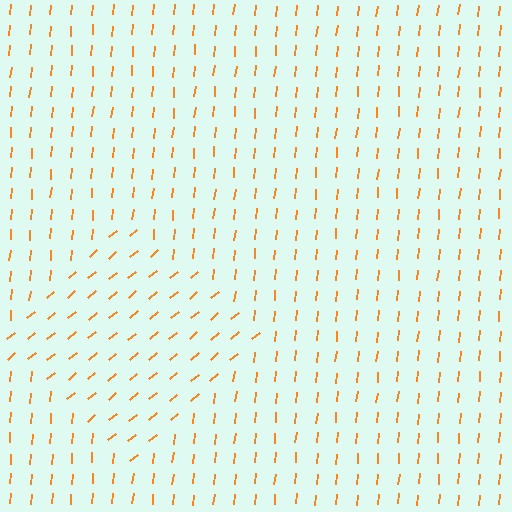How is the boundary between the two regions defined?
The boundary is defined purely by a change in line orientation (approximately 45 degrees difference). All lines are the same color and thickness.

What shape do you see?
I see a diamond.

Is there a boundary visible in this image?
Yes, there is a texture boundary formed by a change in line orientation.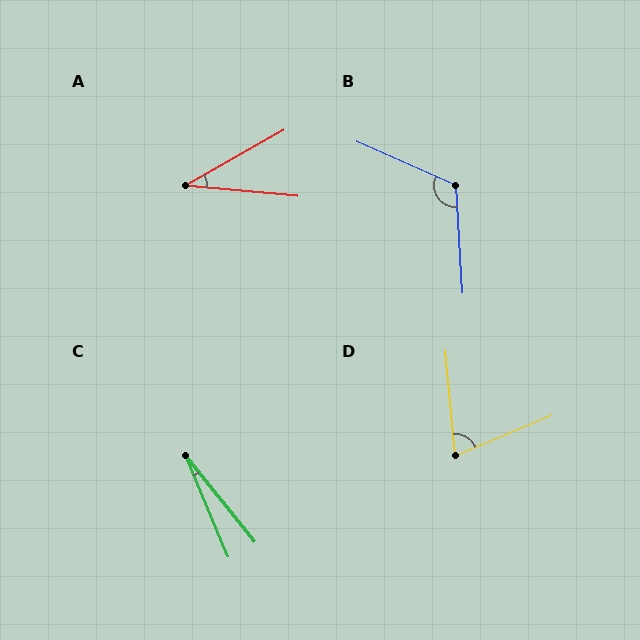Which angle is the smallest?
C, at approximately 16 degrees.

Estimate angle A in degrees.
Approximately 35 degrees.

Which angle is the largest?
B, at approximately 117 degrees.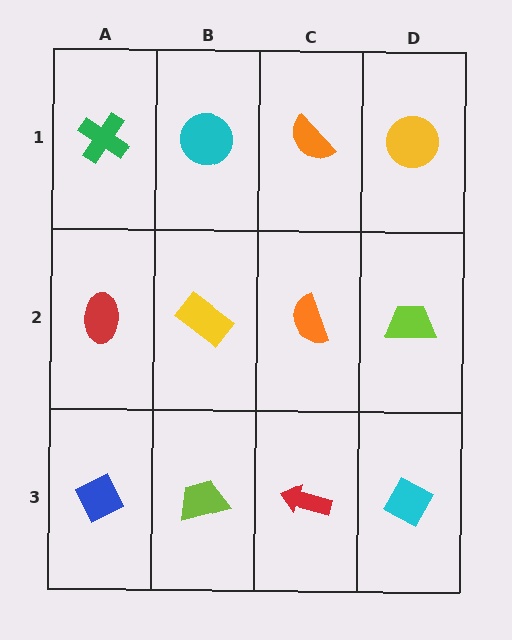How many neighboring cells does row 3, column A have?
2.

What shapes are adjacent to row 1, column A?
A red ellipse (row 2, column A), a cyan circle (row 1, column B).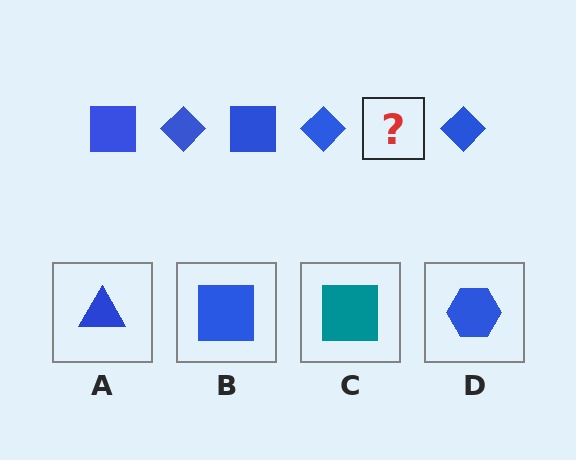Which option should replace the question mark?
Option B.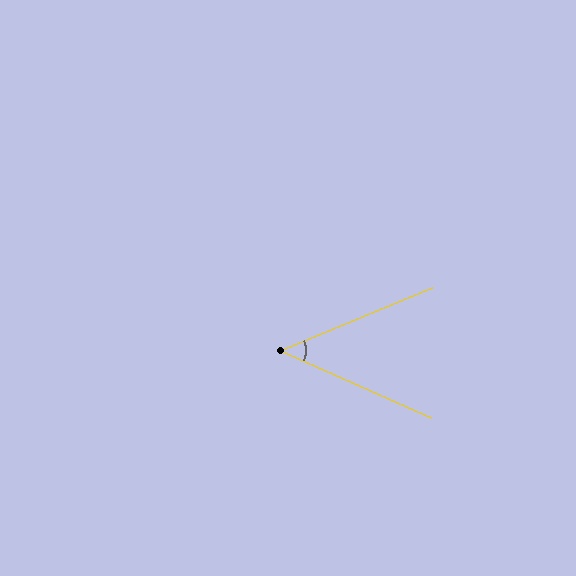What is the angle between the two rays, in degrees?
Approximately 46 degrees.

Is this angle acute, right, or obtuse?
It is acute.